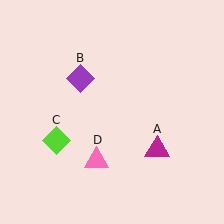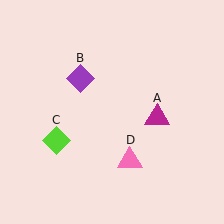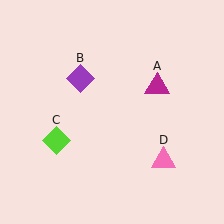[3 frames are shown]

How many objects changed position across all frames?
2 objects changed position: magenta triangle (object A), pink triangle (object D).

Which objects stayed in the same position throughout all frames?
Purple diamond (object B) and lime diamond (object C) remained stationary.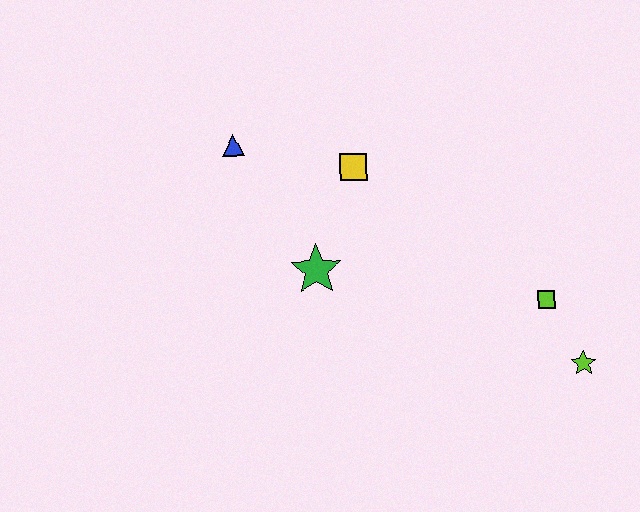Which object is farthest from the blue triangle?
The lime star is farthest from the blue triangle.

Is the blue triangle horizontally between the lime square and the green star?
No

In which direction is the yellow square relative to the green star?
The yellow square is above the green star.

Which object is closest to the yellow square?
The green star is closest to the yellow square.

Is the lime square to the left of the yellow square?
No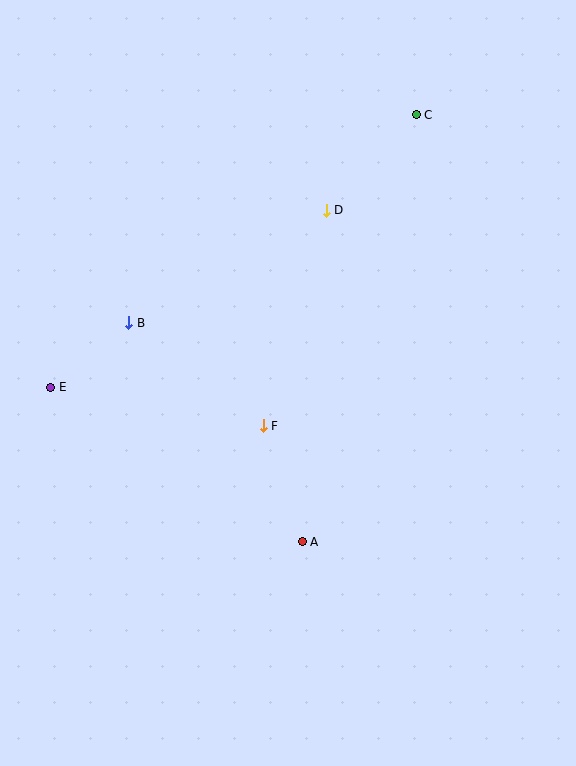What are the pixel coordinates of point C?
Point C is at (416, 115).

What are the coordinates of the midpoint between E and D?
The midpoint between E and D is at (188, 299).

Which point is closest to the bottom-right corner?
Point A is closest to the bottom-right corner.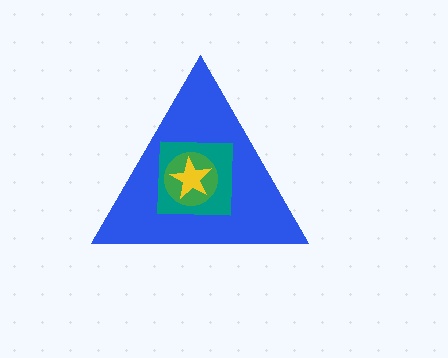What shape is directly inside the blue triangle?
The teal square.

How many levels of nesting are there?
4.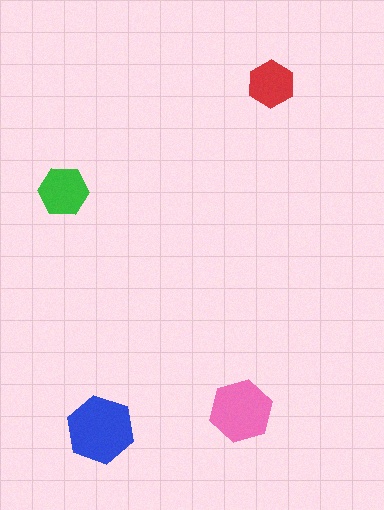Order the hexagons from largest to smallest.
the blue one, the pink one, the green one, the red one.